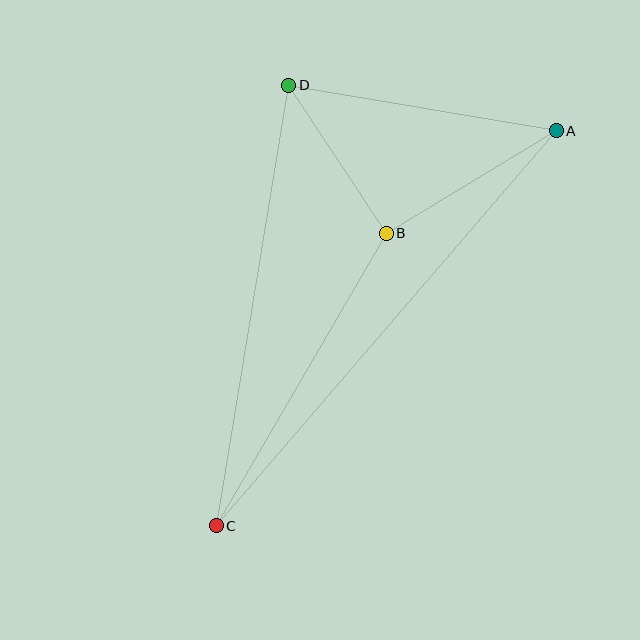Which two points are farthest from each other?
Points A and C are farthest from each other.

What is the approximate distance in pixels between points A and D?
The distance between A and D is approximately 271 pixels.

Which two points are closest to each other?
Points B and D are closest to each other.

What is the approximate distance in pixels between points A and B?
The distance between A and B is approximately 198 pixels.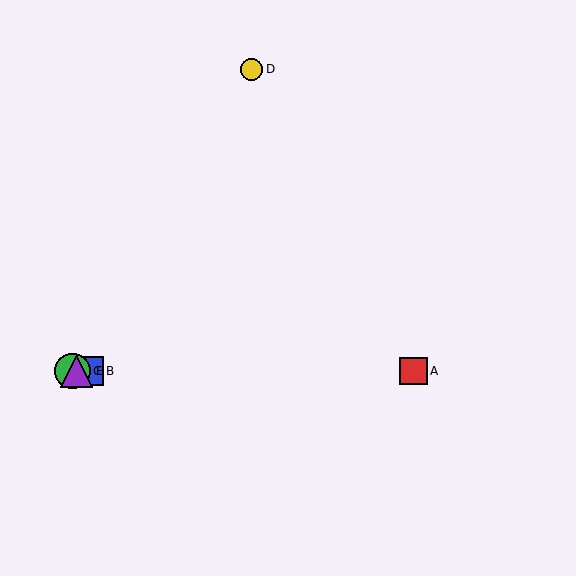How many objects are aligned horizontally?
4 objects (A, B, C, E) are aligned horizontally.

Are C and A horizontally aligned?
Yes, both are at y≈371.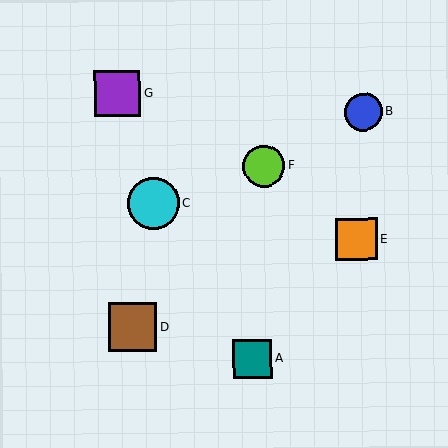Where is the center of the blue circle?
The center of the blue circle is at (363, 112).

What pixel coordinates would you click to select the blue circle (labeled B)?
Click at (363, 112) to select the blue circle B.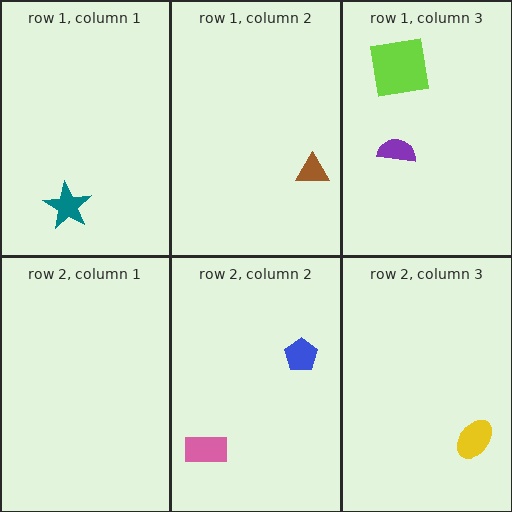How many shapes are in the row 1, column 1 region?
1.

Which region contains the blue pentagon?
The row 2, column 2 region.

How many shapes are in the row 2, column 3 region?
1.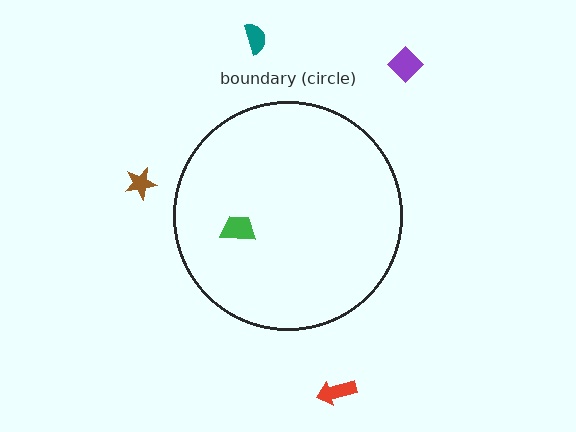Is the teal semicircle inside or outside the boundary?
Outside.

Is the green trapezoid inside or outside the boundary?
Inside.